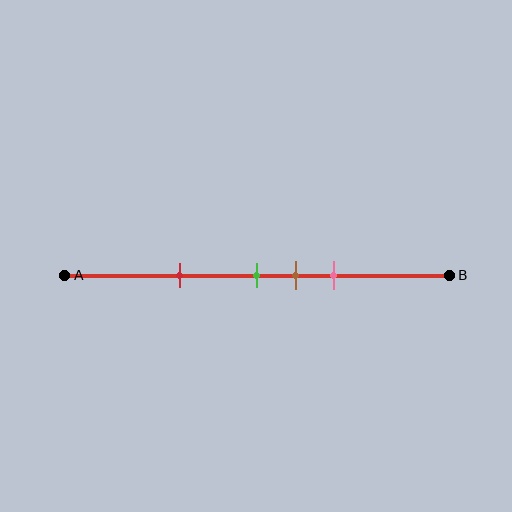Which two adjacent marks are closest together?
The green and brown marks are the closest adjacent pair.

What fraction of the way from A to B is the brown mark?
The brown mark is approximately 60% (0.6) of the way from A to B.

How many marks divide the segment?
There are 4 marks dividing the segment.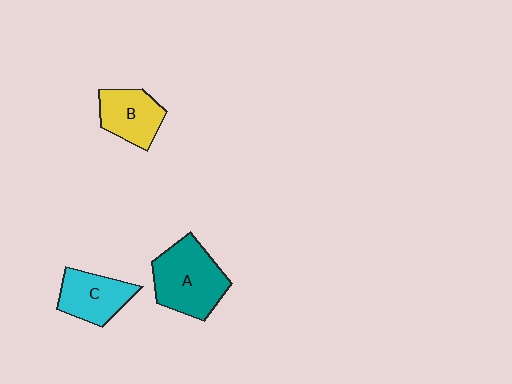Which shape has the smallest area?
Shape B (yellow).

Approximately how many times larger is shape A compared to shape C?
Approximately 1.5 times.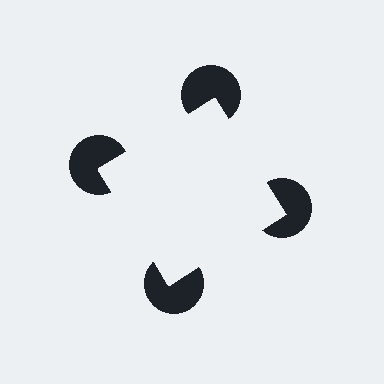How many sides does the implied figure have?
4 sides.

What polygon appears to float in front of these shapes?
An illusory square — its edges are inferred from the aligned wedge cuts in the pac-man discs, not physically drawn.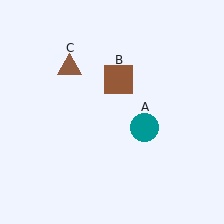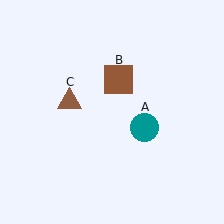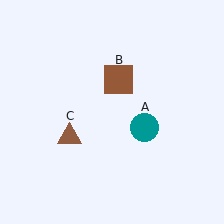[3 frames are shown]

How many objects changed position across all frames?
1 object changed position: brown triangle (object C).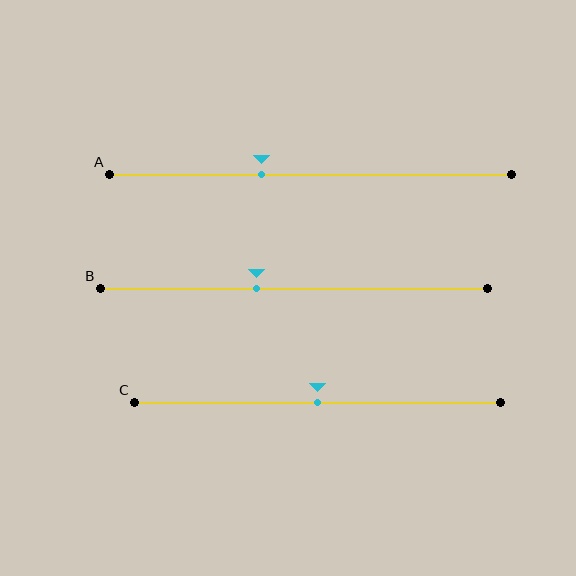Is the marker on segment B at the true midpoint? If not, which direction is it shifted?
No, the marker on segment B is shifted to the left by about 10% of the segment length.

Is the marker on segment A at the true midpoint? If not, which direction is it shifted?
No, the marker on segment A is shifted to the left by about 12% of the segment length.